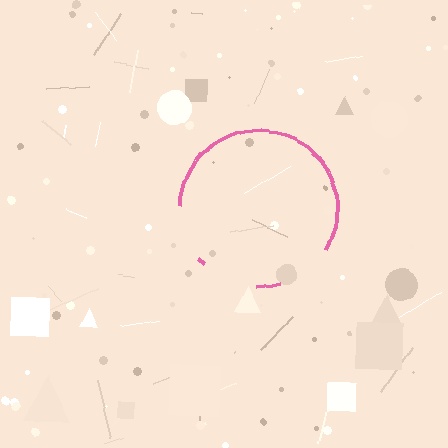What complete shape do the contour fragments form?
The contour fragments form a circle.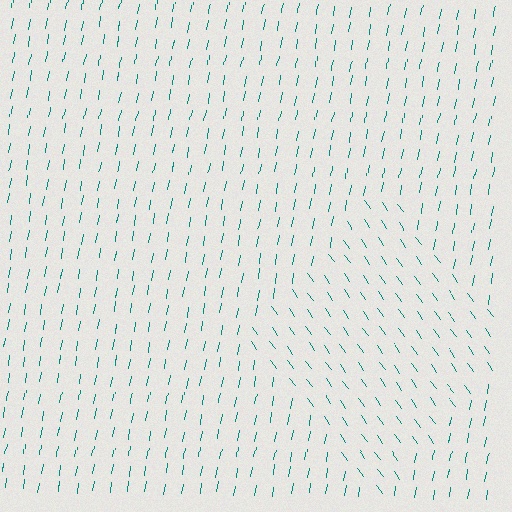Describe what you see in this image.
The image is filled with small teal line segments. A diamond region in the image has lines oriented differently from the surrounding lines, creating a visible texture boundary.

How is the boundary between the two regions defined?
The boundary is defined purely by a change in line orientation (approximately 45 degrees difference). All lines are the same color and thickness.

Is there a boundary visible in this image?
Yes, there is a texture boundary formed by a change in line orientation.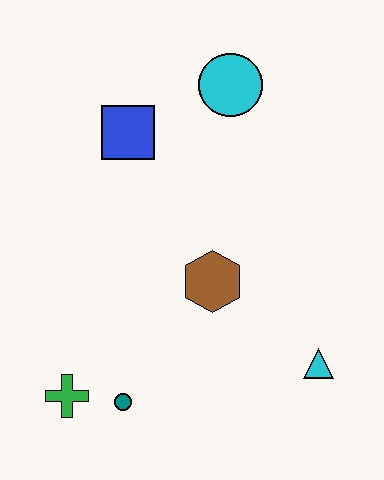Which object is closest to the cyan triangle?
The brown hexagon is closest to the cyan triangle.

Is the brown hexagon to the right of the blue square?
Yes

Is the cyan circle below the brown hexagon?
No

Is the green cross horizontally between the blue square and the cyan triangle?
No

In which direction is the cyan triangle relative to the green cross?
The cyan triangle is to the right of the green cross.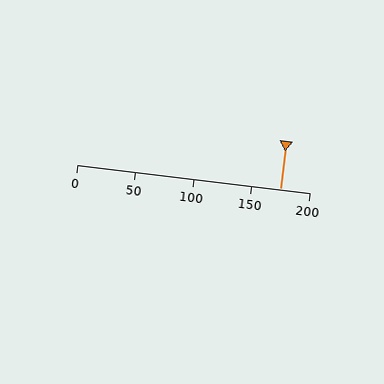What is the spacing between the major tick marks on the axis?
The major ticks are spaced 50 apart.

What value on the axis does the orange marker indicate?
The marker indicates approximately 175.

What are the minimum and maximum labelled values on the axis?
The axis runs from 0 to 200.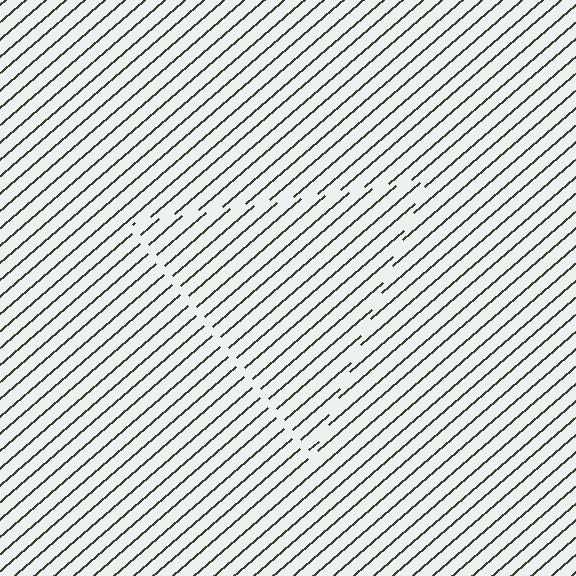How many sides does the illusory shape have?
3 sides — the line-ends trace a triangle.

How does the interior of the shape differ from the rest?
The interior of the shape contains the same grating, shifted by half a period — the contour is defined by the phase discontinuity where line-ends from the inner and outer gratings abut.